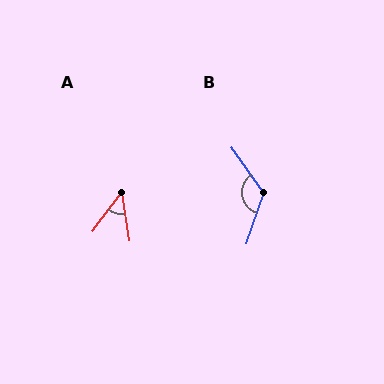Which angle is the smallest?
A, at approximately 46 degrees.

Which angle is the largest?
B, at approximately 126 degrees.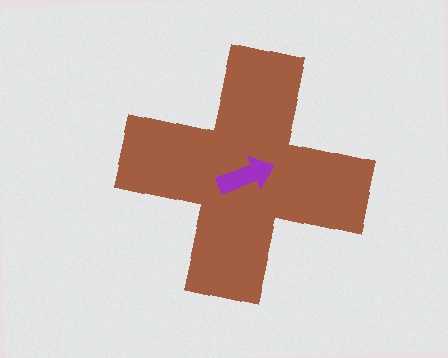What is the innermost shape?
The purple arrow.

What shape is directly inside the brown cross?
The purple arrow.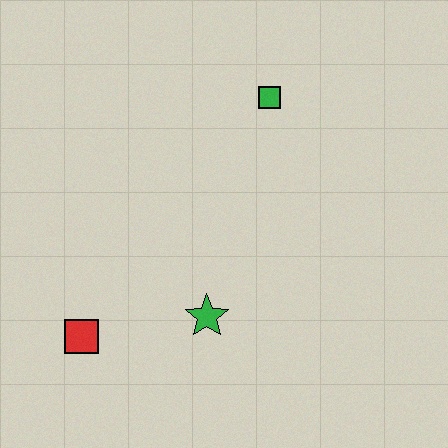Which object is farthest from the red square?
The green square is farthest from the red square.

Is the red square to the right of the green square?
No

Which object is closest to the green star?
The red square is closest to the green star.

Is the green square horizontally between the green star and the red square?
No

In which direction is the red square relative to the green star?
The red square is to the left of the green star.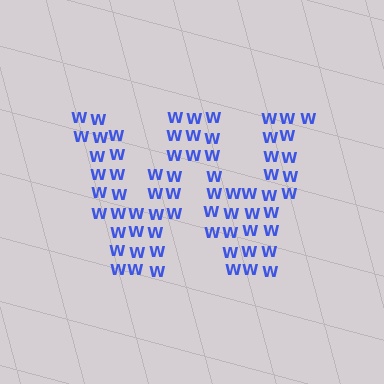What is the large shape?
The large shape is the letter W.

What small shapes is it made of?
It is made of small letter W's.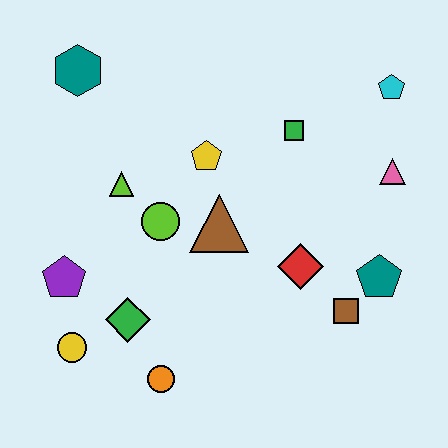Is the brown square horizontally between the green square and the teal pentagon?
Yes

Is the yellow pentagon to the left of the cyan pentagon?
Yes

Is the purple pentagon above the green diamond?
Yes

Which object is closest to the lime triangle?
The lime circle is closest to the lime triangle.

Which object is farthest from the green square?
The yellow circle is farthest from the green square.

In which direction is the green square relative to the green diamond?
The green square is above the green diamond.